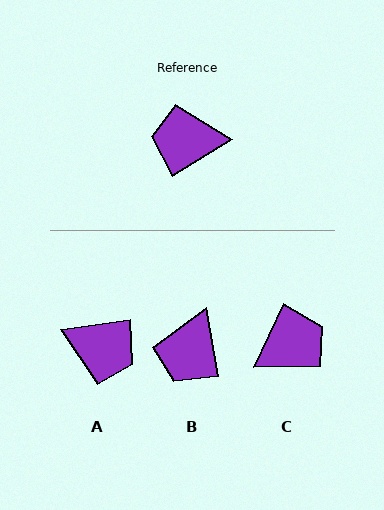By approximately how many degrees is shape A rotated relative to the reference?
Approximately 156 degrees counter-clockwise.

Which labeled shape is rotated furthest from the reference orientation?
A, about 156 degrees away.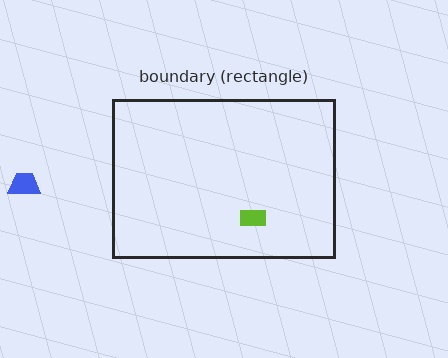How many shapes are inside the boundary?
1 inside, 1 outside.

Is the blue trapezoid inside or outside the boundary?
Outside.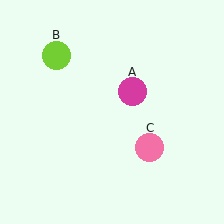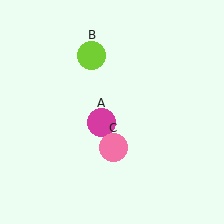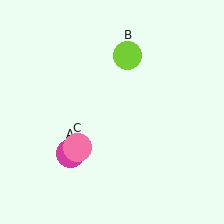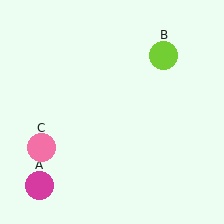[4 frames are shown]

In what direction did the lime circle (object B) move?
The lime circle (object B) moved right.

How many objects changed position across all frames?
3 objects changed position: magenta circle (object A), lime circle (object B), pink circle (object C).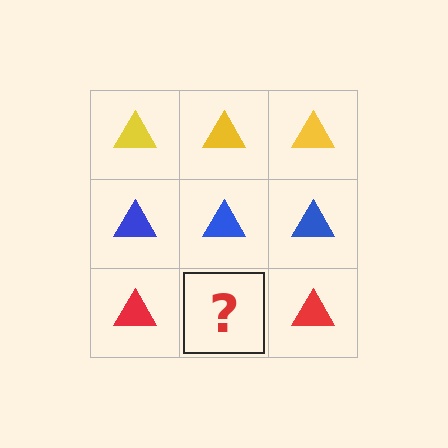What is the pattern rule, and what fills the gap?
The rule is that each row has a consistent color. The gap should be filled with a red triangle.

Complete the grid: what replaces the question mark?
The question mark should be replaced with a red triangle.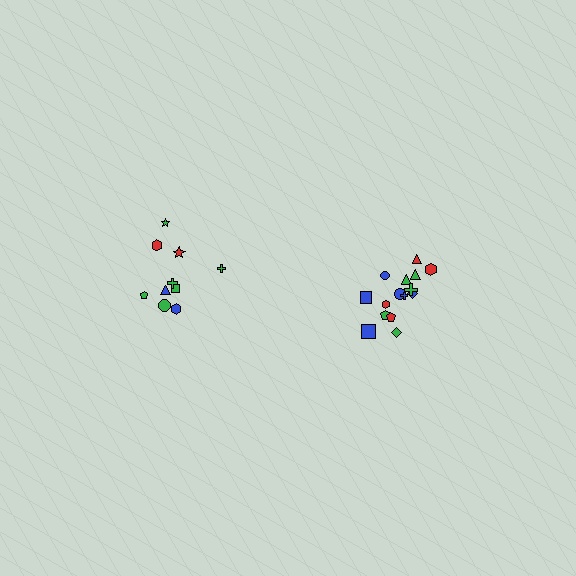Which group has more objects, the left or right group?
The right group.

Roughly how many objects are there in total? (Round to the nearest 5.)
Roughly 25 objects in total.